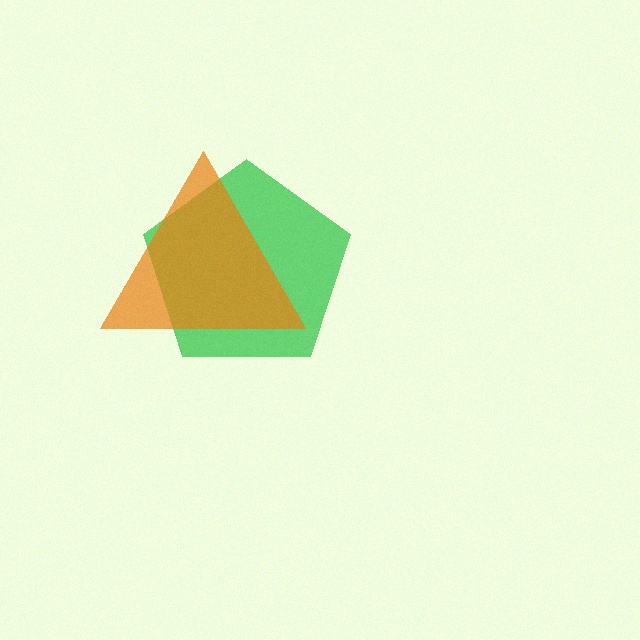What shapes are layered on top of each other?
The layered shapes are: a green pentagon, an orange triangle.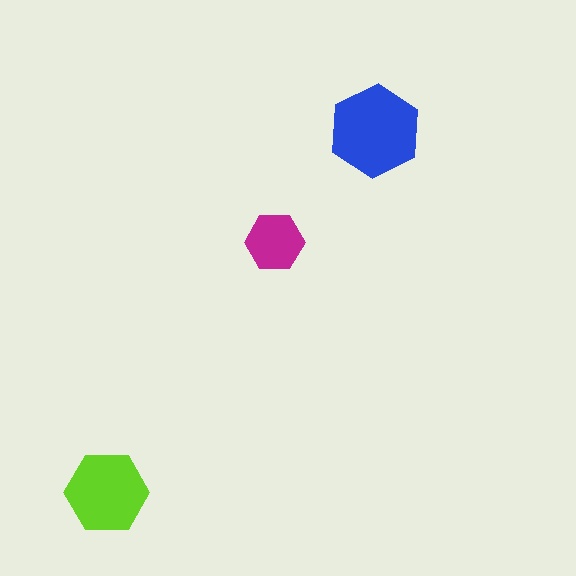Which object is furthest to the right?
The blue hexagon is rightmost.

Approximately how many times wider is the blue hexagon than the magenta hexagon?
About 1.5 times wider.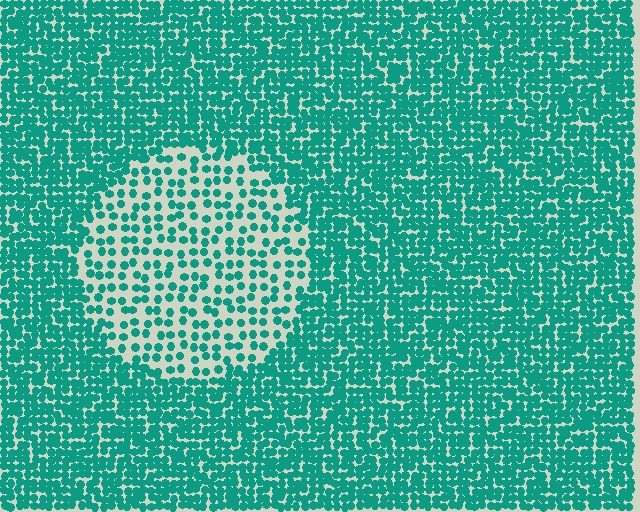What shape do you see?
I see a circle.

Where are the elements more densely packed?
The elements are more densely packed outside the circle boundary.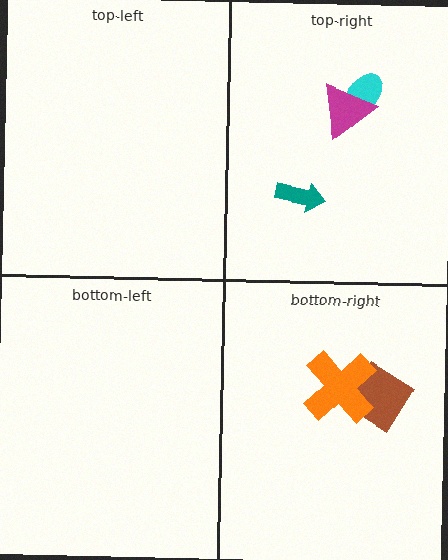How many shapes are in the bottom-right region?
2.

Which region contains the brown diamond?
The bottom-right region.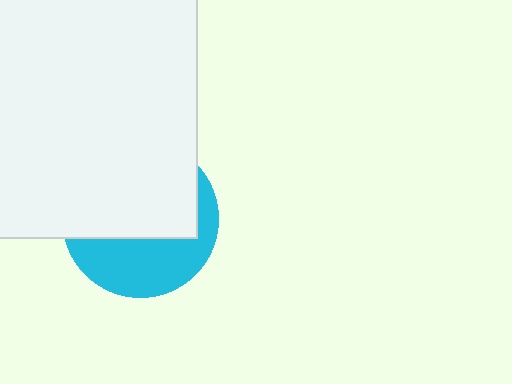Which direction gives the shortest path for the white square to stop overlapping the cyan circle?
Moving up gives the shortest separation.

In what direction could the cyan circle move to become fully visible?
The cyan circle could move down. That would shift it out from behind the white square entirely.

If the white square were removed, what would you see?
You would see the complete cyan circle.